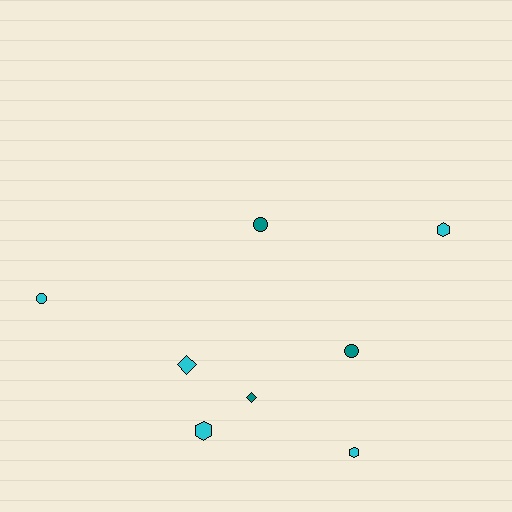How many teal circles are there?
There are 2 teal circles.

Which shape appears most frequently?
Circle, with 3 objects.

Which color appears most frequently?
Cyan, with 5 objects.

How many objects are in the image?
There are 8 objects.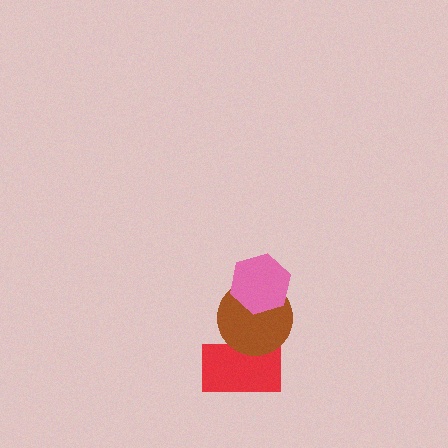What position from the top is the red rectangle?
The red rectangle is 3rd from the top.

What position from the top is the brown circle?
The brown circle is 2nd from the top.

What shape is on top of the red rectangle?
The brown circle is on top of the red rectangle.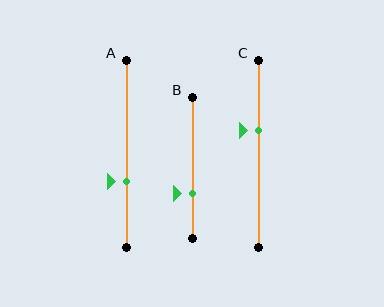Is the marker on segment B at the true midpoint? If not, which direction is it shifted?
No, the marker on segment B is shifted downward by about 18% of the segment length.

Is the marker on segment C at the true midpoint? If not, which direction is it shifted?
No, the marker on segment C is shifted upward by about 12% of the segment length.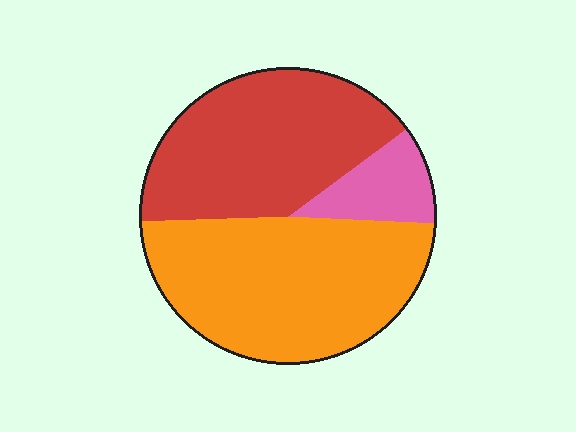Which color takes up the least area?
Pink, at roughly 10%.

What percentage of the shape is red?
Red takes up about two fifths (2/5) of the shape.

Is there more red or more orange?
Orange.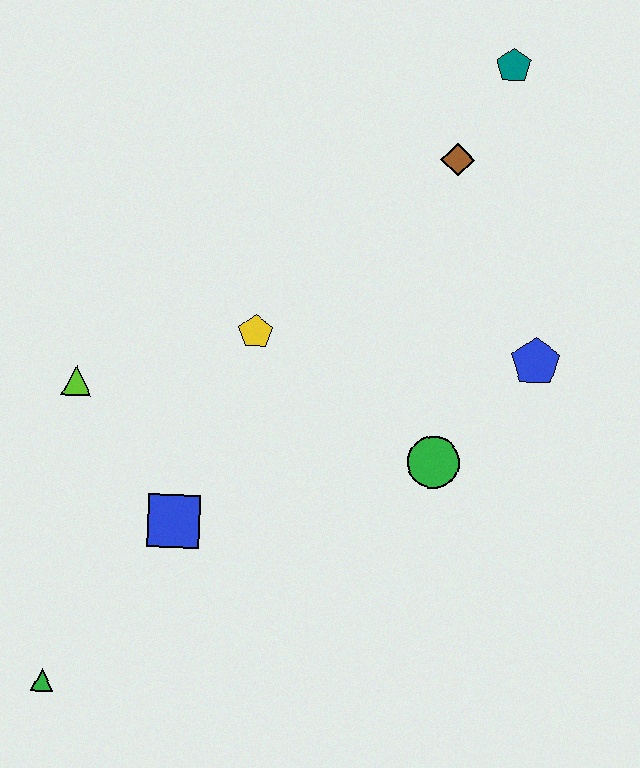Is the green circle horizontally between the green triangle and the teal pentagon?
Yes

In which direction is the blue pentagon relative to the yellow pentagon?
The blue pentagon is to the right of the yellow pentagon.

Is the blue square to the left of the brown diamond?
Yes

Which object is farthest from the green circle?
The green triangle is farthest from the green circle.